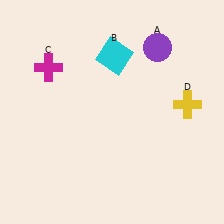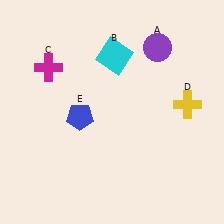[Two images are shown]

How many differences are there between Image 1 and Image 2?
There is 1 difference between the two images.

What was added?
A blue pentagon (E) was added in Image 2.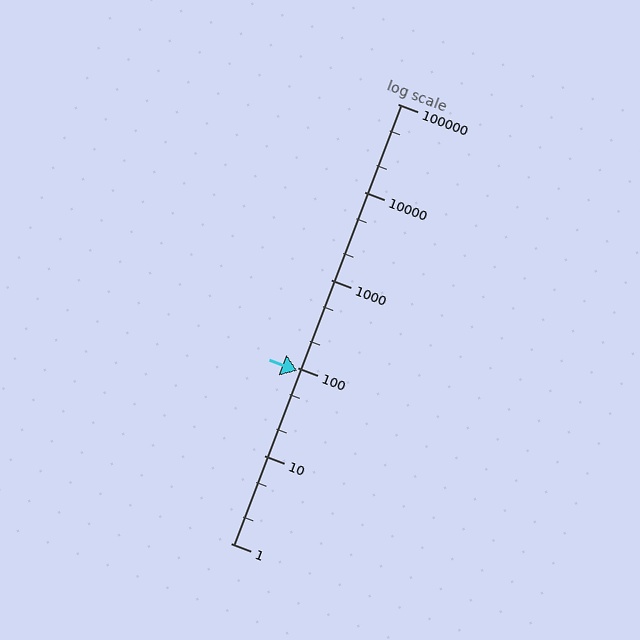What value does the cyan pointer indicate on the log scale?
The pointer indicates approximately 92.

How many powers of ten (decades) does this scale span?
The scale spans 5 decades, from 1 to 100000.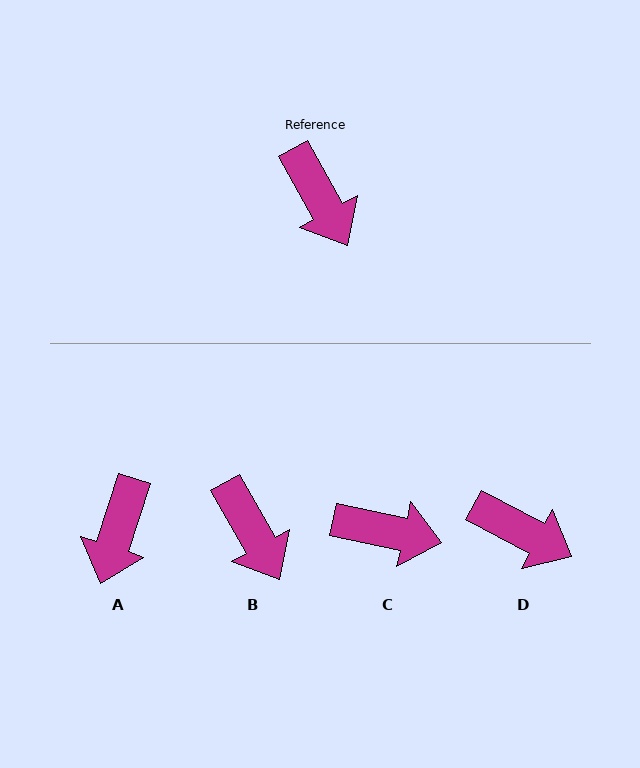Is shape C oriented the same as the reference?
No, it is off by about 49 degrees.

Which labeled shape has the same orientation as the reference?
B.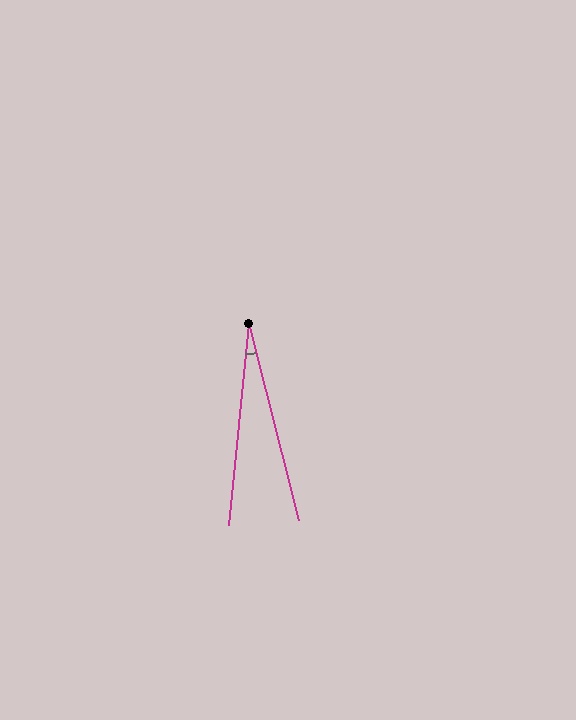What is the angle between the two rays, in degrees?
Approximately 20 degrees.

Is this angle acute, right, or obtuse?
It is acute.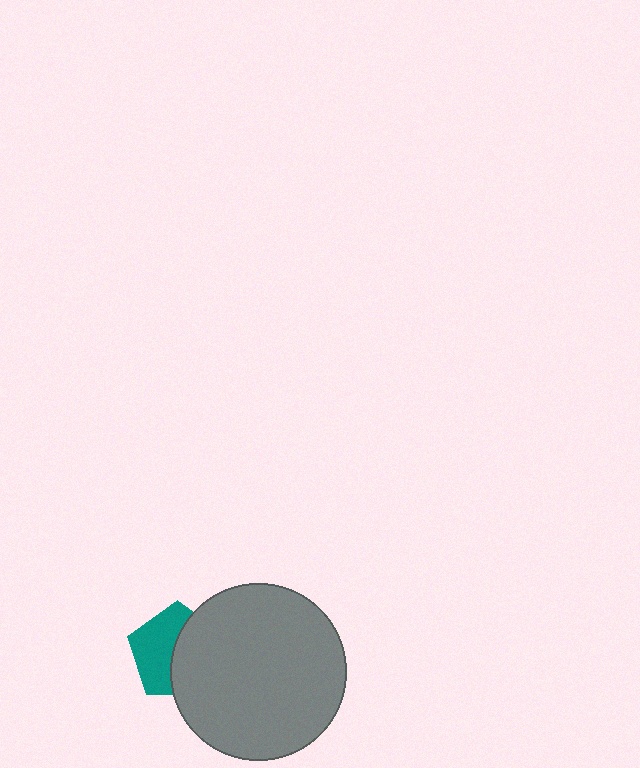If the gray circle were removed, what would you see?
You would see the complete teal pentagon.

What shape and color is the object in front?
The object in front is a gray circle.